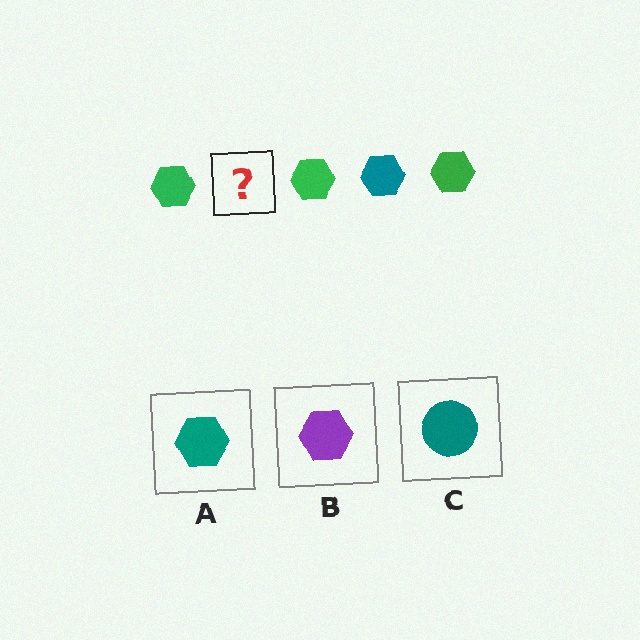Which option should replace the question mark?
Option A.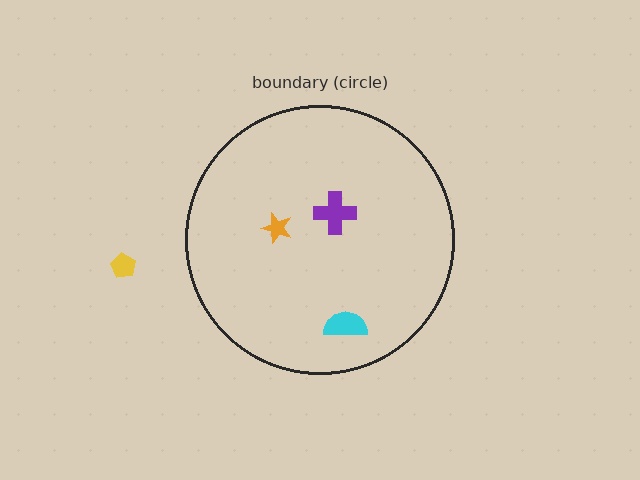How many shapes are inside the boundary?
3 inside, 1 outside.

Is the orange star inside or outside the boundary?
Inside.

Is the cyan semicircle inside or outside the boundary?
Inside.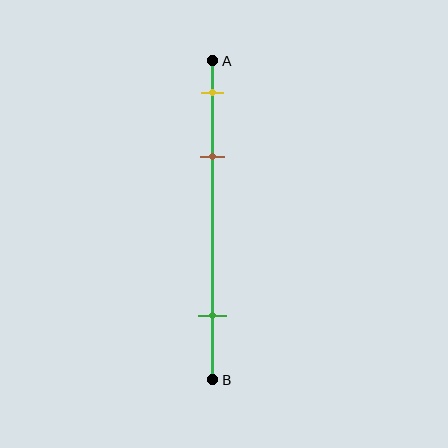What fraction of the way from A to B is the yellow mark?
The yellow mark is approximately 10% (0.1) of the way from A to B.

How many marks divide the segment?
There are 3 marks dividing the segment.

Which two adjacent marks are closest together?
The yellow and brown marks are the closest adjacent pair.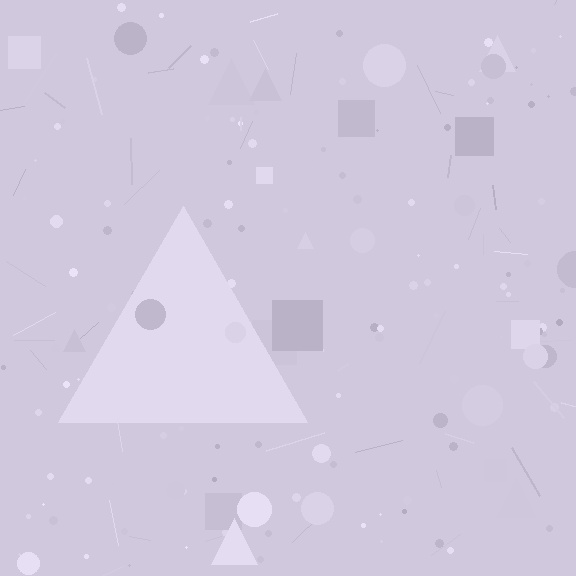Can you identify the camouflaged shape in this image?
The camouflaged shape is a triangle.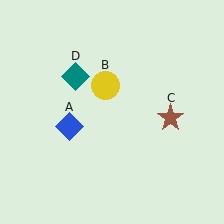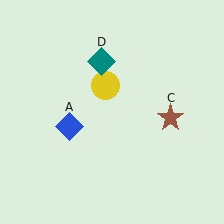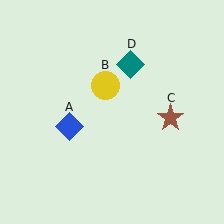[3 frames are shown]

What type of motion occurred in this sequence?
The teal diamond (object D) rotated clockwise around the center of the scene.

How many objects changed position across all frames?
1 object changed position: teal diamond (object D).